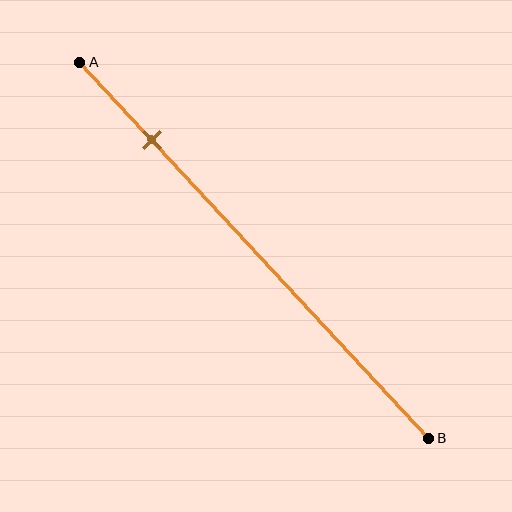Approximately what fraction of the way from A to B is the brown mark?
The brown mark is approximately 20% of the way from A to B.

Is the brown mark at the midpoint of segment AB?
No, the mark is at about 20% from A, not at the 50% midpoint.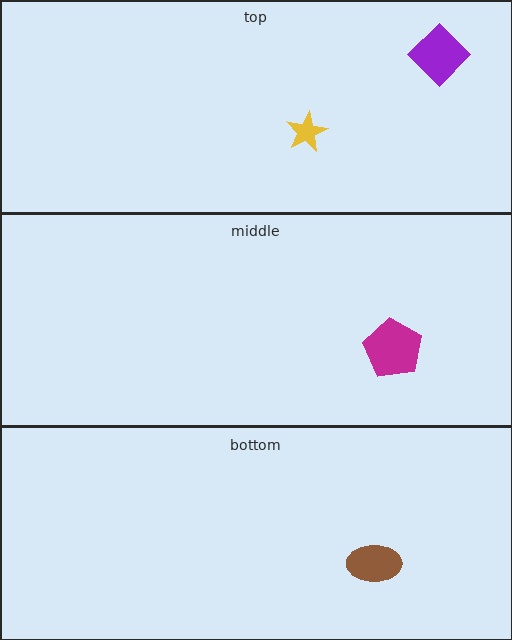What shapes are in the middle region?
The magenta pentagon.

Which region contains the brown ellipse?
The bottom region.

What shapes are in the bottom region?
The brown ellipse.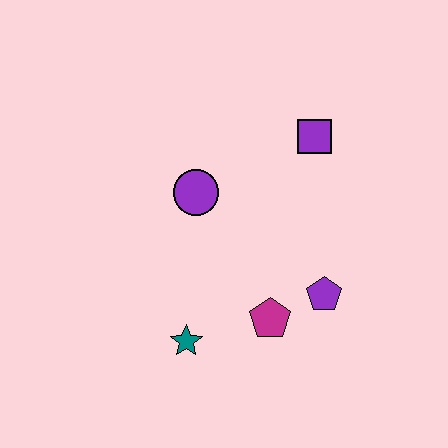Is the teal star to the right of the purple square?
No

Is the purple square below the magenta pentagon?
No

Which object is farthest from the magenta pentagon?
The purple square is farthest from the magenta pentagon.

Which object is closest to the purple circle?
The purple square is closest to the purple circle.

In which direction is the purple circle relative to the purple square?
The purple circle is to the left of the purple square.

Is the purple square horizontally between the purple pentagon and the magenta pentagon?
Yes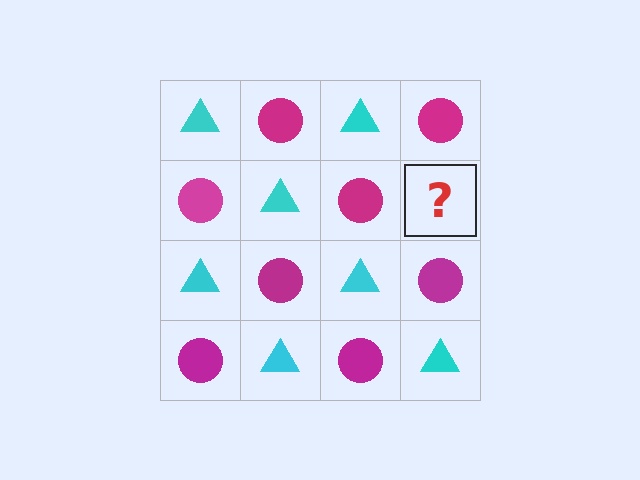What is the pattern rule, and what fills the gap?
The rule is that it alternates cyan triangle and magenta circle in a checkerboard pattern. The gap should be filled with a cyan triangle.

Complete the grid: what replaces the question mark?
The question mark should be replaced with a cyan triangle.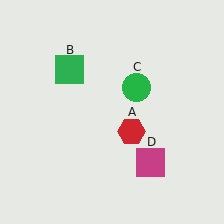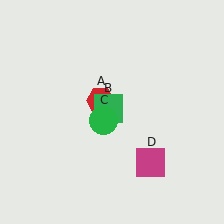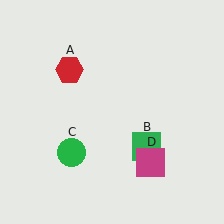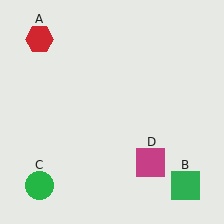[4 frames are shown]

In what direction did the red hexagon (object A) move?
The red hexagon (object A) moved up and to the left.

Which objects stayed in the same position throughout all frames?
Magenta square (object D) remained stationary.